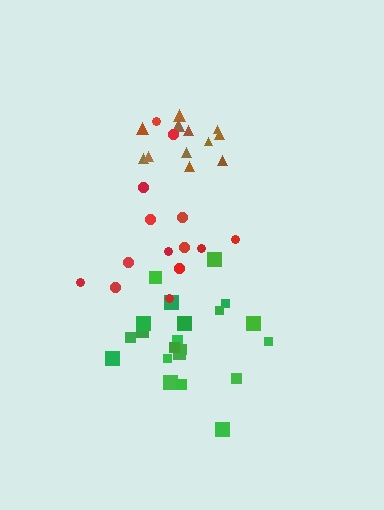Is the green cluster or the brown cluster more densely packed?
Brown.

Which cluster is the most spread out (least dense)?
Red.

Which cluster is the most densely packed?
Brown.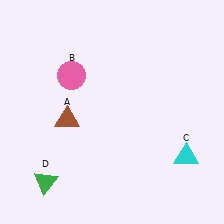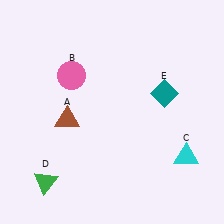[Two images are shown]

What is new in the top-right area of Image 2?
A teal diamond (E) was added in the top-right area of Image 2.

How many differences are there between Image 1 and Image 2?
There is 1 difference between the two images.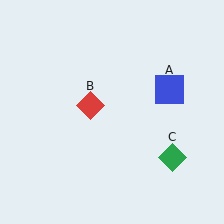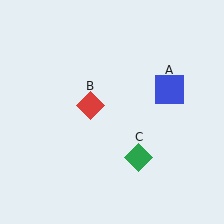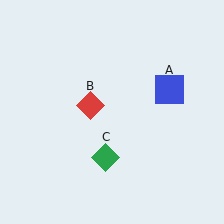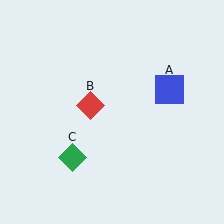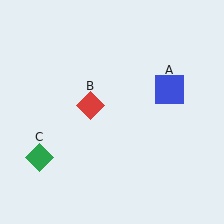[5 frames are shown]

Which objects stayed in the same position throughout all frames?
Blue square (object A) and red diamond (object B) remained stationary.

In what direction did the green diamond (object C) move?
The green diamond (object C) moved left.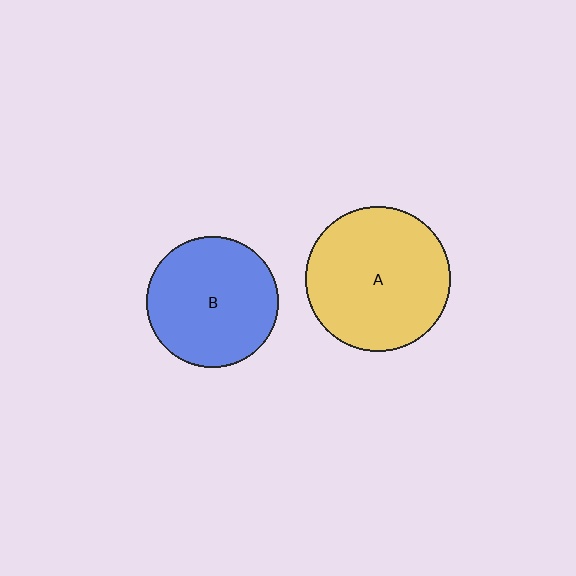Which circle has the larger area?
Circle A (yellow).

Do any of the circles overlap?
No, none of the circles overlap.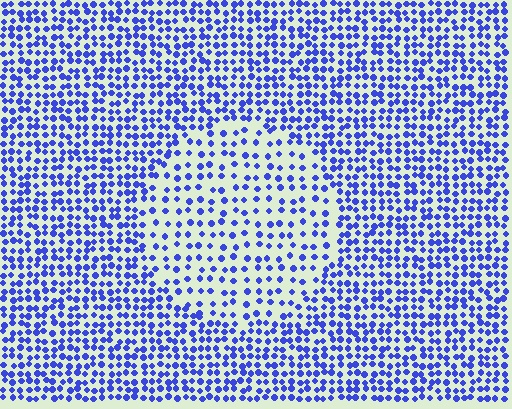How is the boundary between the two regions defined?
The boundary is defined by a change in element density (approximately 1.9x ratio). All elements are the same color, size, and shape.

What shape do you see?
I see a circle.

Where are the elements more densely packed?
The elements are more densely packed outside the circle boundary.